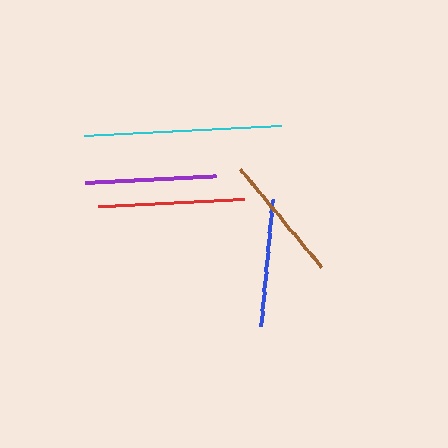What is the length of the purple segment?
The purple segment is approximately 132 pixels long.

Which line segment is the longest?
The cyan line is the longest at approximately 197 pixels.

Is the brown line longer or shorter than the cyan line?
The cyan line is longer than the brown line.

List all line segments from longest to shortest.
From longest to shortest: cyan, red, purple, blue, brown.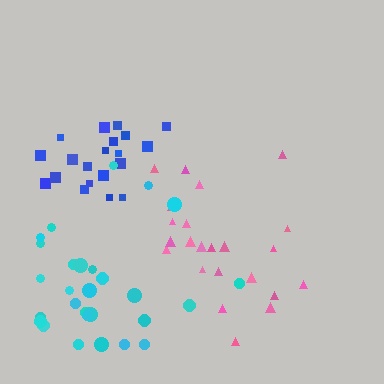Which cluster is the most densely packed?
Blue.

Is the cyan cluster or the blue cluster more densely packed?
Blue.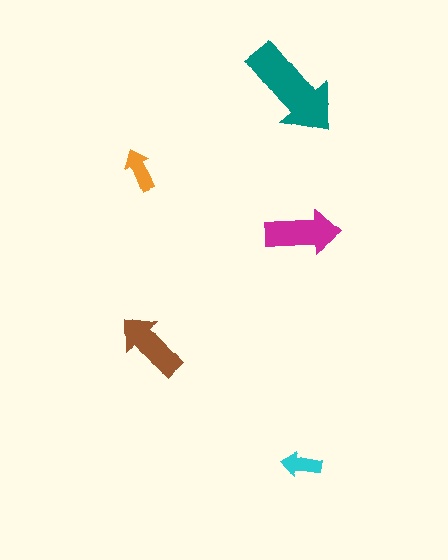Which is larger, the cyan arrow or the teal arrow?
The teal one.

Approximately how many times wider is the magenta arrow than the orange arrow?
About 1.5 times wider.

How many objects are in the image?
There are 5 objects in the image.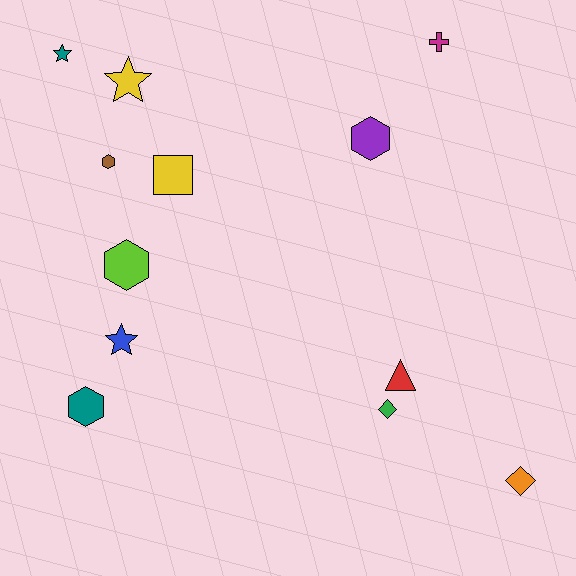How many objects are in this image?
There are 12 objects.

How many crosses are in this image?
There is 1 cross.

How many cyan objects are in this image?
There are no cyan objects.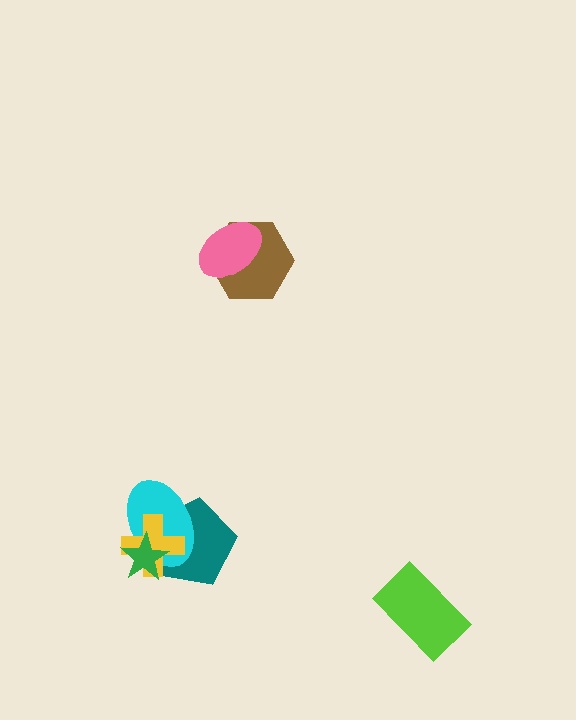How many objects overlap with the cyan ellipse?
3 objects overlap with the cyan ellipse.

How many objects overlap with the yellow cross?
3 objects overlap with the yellow cross.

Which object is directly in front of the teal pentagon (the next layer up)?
The cyan ellipse is directly in front of the teal pentagon.